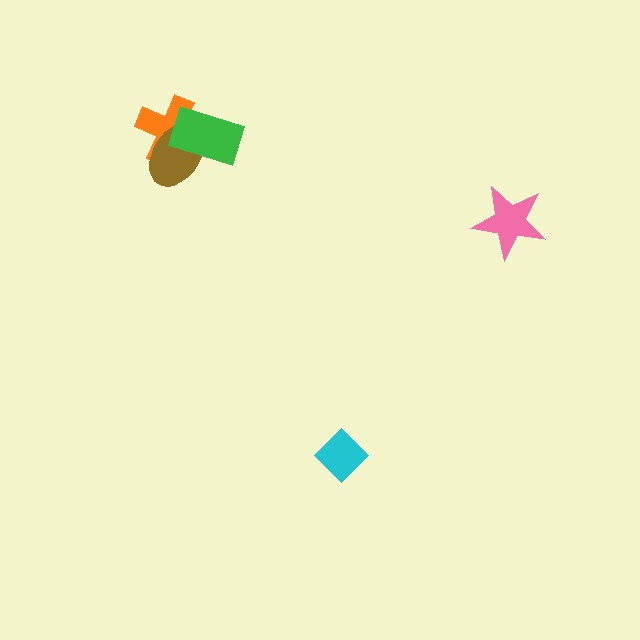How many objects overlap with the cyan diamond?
0 objects overlap with the cyan diamond.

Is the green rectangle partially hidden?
No, no other shape covers it.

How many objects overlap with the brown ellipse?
2 objects overlap with the brown ellipse.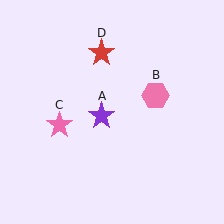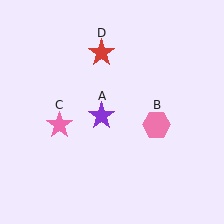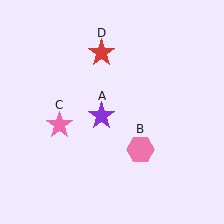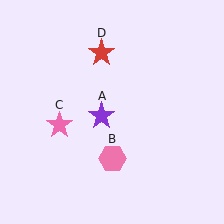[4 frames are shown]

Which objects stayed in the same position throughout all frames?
Purple star (object A) and pink star (object C) and red star (object D) remained stationary.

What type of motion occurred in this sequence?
The pink hexagon (object B) rotated clockwise around the center of the scene.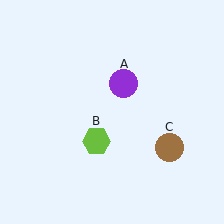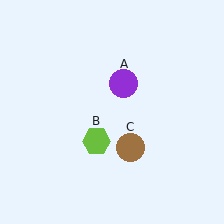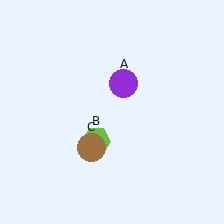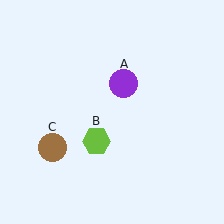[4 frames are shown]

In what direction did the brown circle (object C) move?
The brown circle (object C) moved left.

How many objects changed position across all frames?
1 object changed position: brown circle (object C).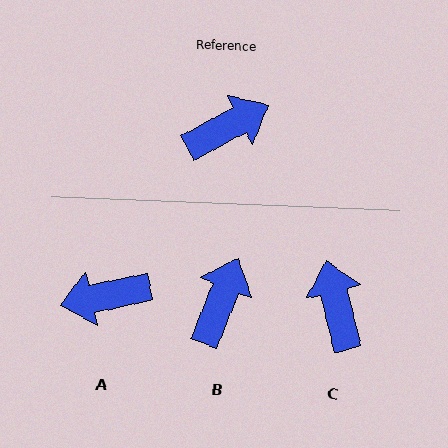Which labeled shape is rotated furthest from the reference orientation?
A, about 164 degrees away.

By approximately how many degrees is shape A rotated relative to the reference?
Approximately 164 degrees counter-clockwise.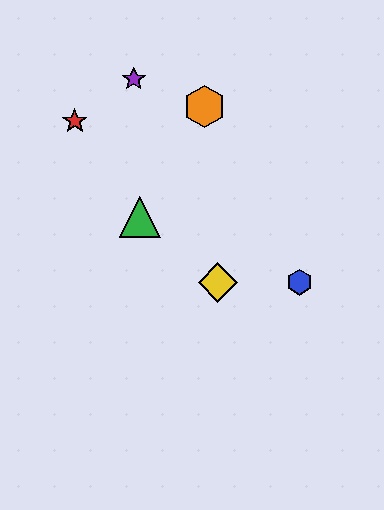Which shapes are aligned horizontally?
The blue hexagon, the yellow diamond are aligned horizontally.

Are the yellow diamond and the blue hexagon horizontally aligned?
Yes, both are at y≈282.